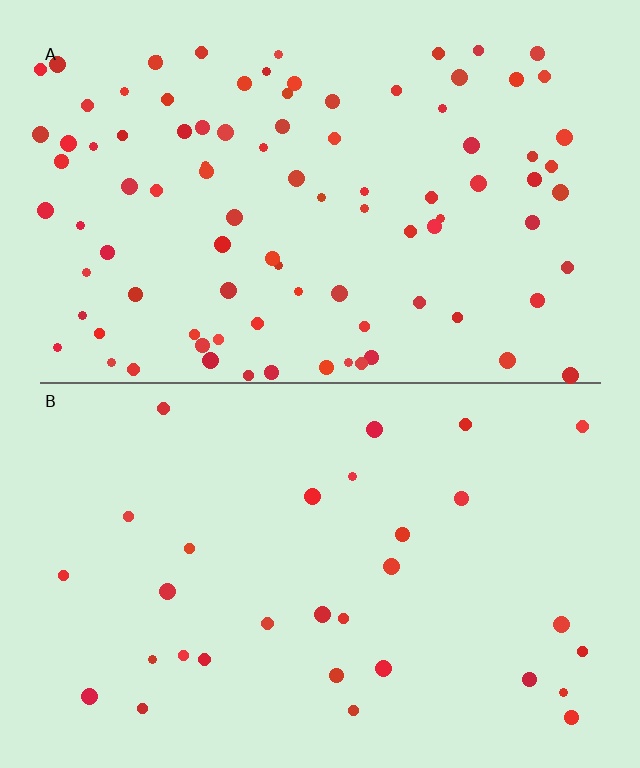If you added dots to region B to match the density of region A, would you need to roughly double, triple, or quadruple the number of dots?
Approximately triple.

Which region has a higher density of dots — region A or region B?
A (the top).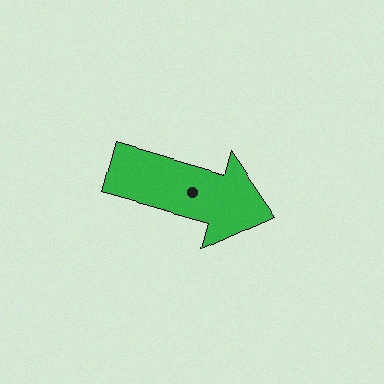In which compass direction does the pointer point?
East.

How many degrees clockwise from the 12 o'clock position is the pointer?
Approximately 106 degrees.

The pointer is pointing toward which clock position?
Roughly 4 o'clock.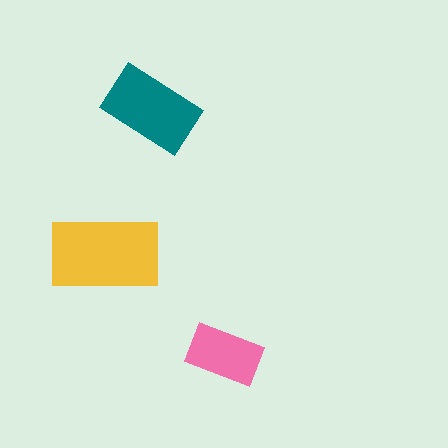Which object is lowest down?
The pink rectangle is bottommost.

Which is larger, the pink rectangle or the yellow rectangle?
The yellow one.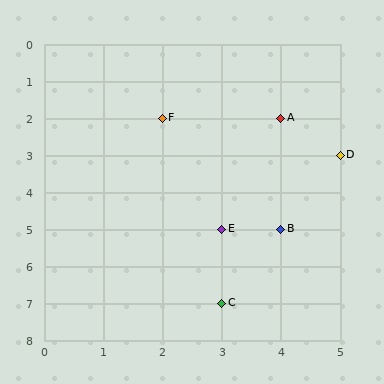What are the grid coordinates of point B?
Point B is at grid coordinates (4, 5).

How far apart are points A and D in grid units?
Points A and D are 1 column and 1 row apart (about 1.4 grid units diagonally).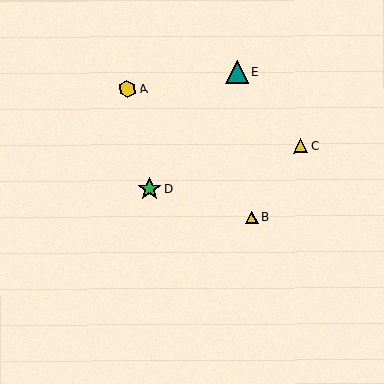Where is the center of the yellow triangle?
The center of the yellow triangle is at (301, 146).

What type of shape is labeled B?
Shape B is a yellow triangle.